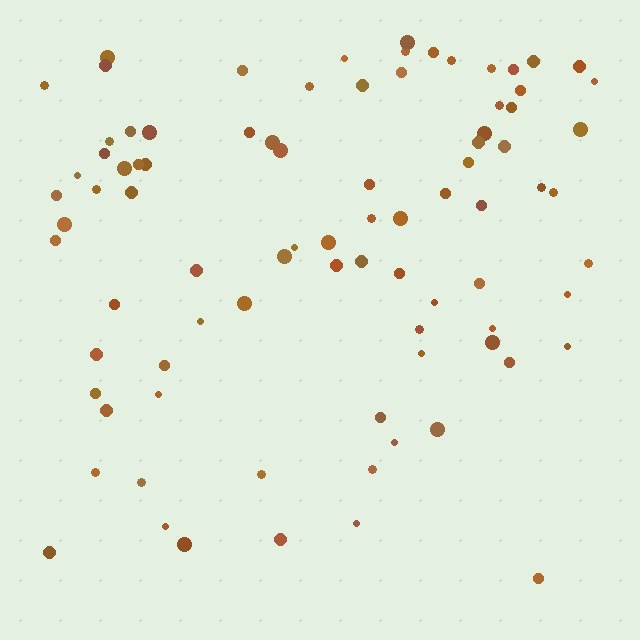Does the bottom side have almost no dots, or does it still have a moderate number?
Still a moderate number, just noticeably fewer than the top.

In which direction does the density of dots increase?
From bottom to top, with the top side densest.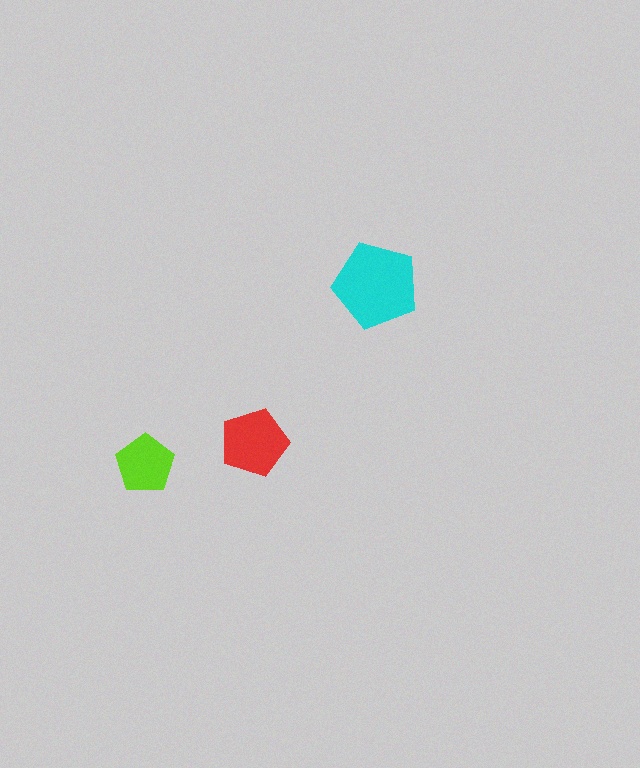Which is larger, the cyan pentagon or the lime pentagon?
The cyan one.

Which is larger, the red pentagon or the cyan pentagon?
The cyan one.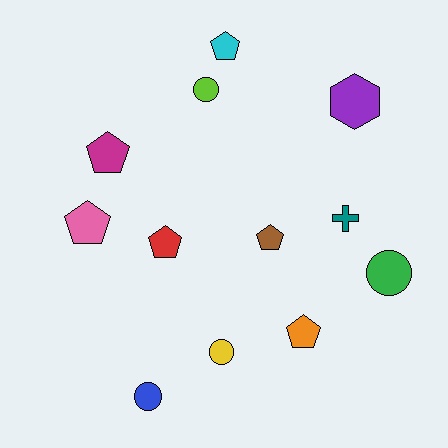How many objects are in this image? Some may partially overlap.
There are 12 objects.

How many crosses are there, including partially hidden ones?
There is 1 cross.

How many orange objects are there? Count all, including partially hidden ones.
There is 1 orange object.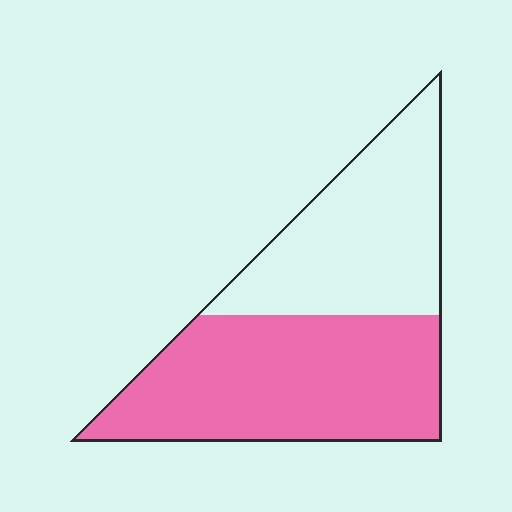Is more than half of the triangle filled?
Yes.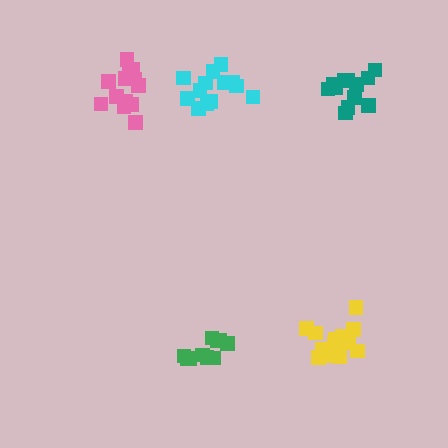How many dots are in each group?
Group 1: 13 dots, Group 2: 10 dots, Group 3: 13 dots, Group 4: 12 dots, Group 5: 13 dots (61 total).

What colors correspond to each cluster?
The clusters are colored: cyan, green, yellow, teal, pink.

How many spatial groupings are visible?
There are 5 spatial groupings.